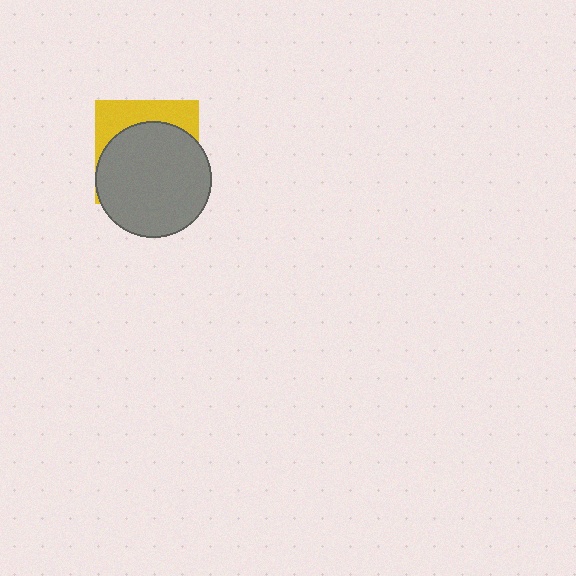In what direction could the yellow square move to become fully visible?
The yellow square could move up. That would shift it out from behind the gray circle entirely.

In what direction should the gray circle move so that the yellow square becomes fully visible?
The gray circle should move down. That is the shortest direction to clear the overlap and leave the yellow square fully visible.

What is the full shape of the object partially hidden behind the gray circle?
The partially hidden object is a yellow square.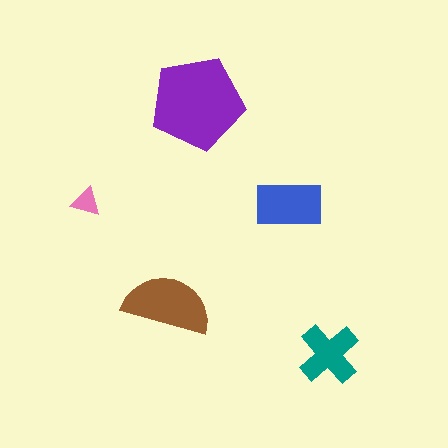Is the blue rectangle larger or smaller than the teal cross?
Larger.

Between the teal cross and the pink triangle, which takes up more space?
The teal cross.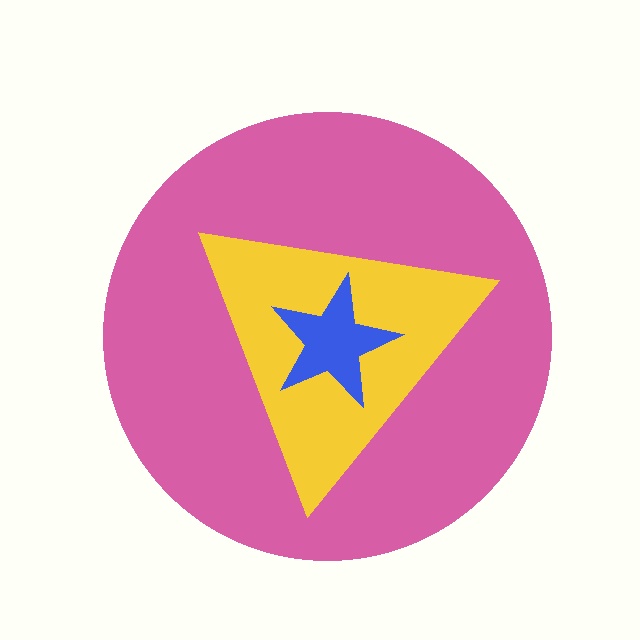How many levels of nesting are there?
3.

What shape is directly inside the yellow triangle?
The blue star.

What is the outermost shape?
The pink circle.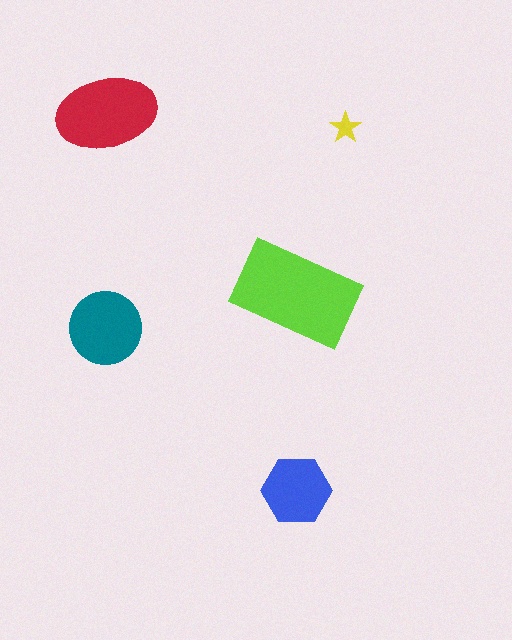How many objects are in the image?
There are 5 objects in the image.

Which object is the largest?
The lime rectangle.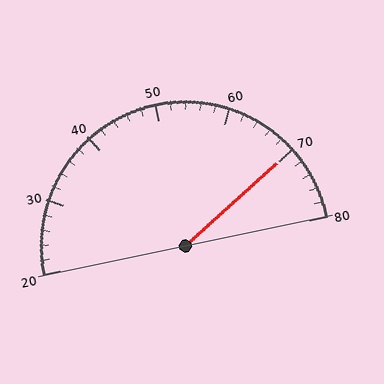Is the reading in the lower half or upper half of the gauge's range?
The reading is in the upper half of the range (20 to 80).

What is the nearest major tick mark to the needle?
The nearest major tick mark is 70.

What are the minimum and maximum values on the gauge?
The gauge ranges from 20 to 80.